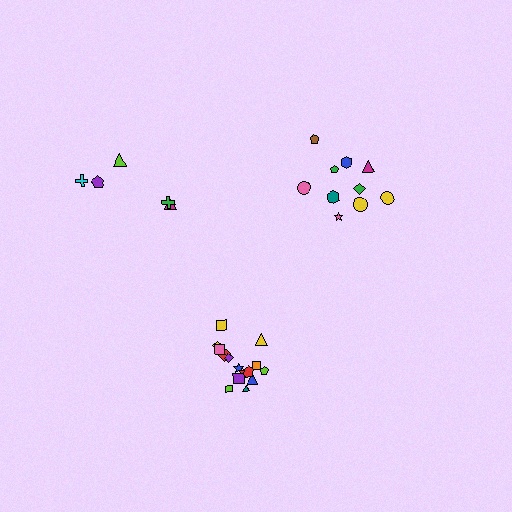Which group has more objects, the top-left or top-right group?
The top-right group.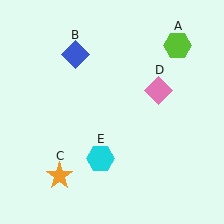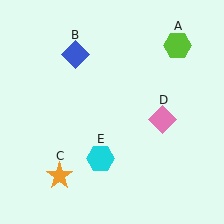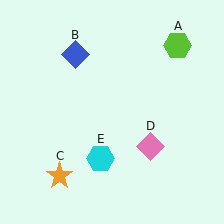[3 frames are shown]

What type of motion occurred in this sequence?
The pink diamond (object D) rotated clockwise around the center of the scene.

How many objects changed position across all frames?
1 object changed position: pink diamond (object D).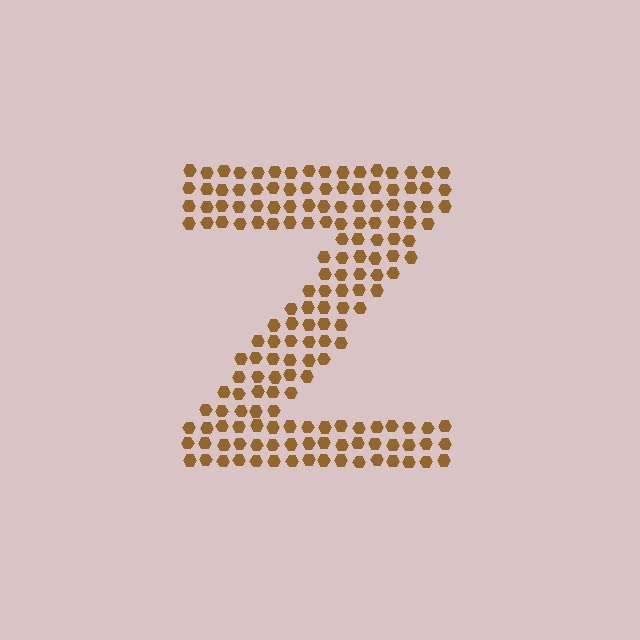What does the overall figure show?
The overall figure shows the letter Z.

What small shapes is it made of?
It is made of small hexagons.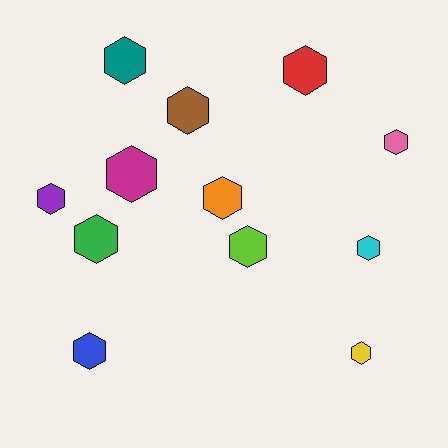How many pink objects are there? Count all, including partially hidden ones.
There is 1 pink object.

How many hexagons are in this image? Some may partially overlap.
There are 12 hexagons.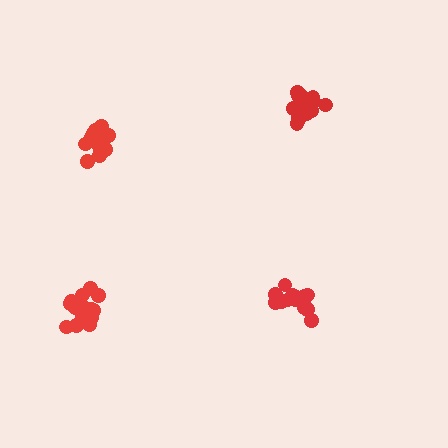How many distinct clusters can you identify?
There are 4 distinct clusters.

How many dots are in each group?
Group 1: 17 dots, Group 2: 17 dots, Group 3: 19 dots, Group 4: 19 dots (72 total).